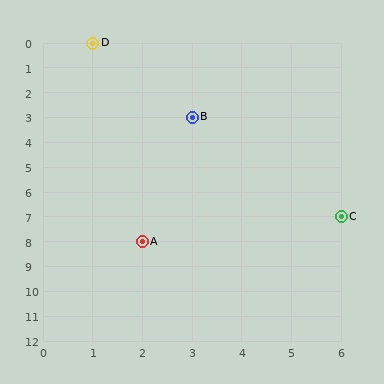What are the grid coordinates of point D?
Point D is at grid coordinates (1, 0).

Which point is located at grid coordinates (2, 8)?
Point A is at (2, 8).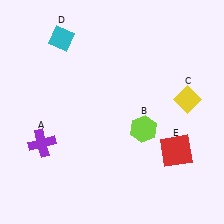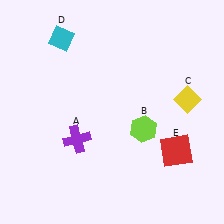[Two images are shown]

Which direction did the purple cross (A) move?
The purple cross (A) moved right.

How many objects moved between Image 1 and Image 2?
1 object moved between the two images.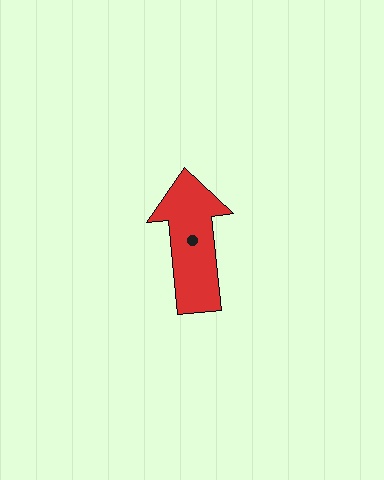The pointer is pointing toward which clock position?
Roughly 12 o'clock.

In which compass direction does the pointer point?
North.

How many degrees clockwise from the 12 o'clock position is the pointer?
Approximately 354 degrees.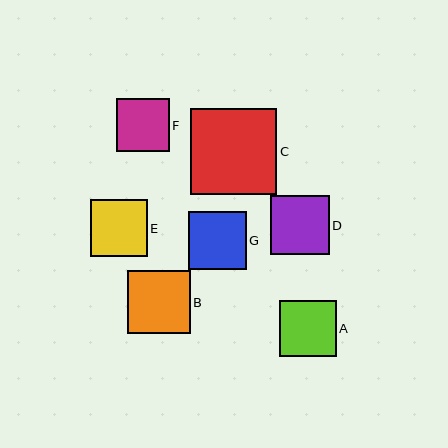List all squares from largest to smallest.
From largest to smallest: C, B, D, G, A, E, F.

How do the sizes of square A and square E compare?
Square A and square E are approximately the same size.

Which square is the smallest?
Square F is the smallest with a size of approximately 53 pixels.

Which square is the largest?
Square C is the largest with a size of approximately 86 pixels.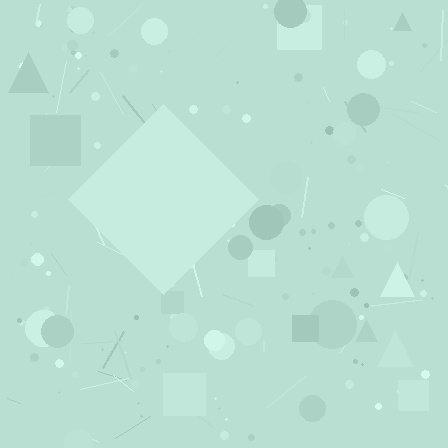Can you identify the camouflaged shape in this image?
The camouflaged shape is a diamond.